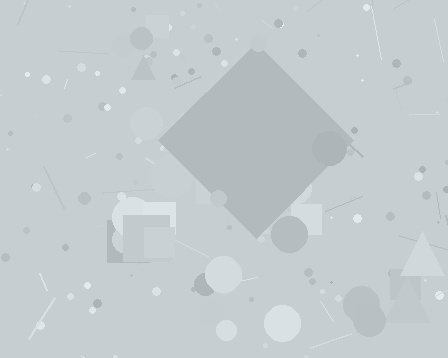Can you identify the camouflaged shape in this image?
The camouflaged shape is a diamond.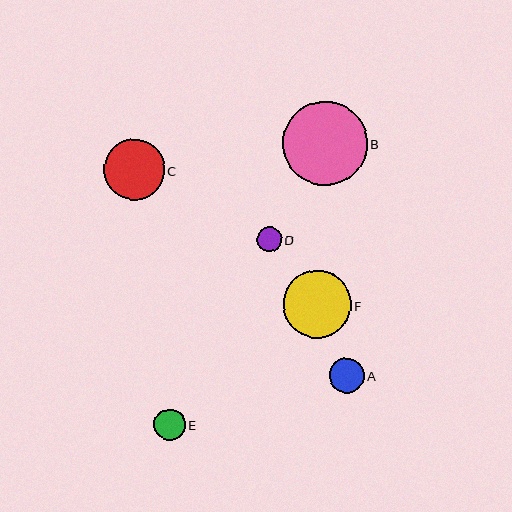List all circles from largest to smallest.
From largest to smallest: B, F, C, A, E, D.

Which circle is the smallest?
Circle D is the smallest with a size of approximately 25 pixels.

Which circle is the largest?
Circle B is the largest with a size of approximately 85 pixels.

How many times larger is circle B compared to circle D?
Circle B is approximately 3.4 times the size of circle D.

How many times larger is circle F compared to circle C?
Circle F is approximately 1.1 times the size of circle C.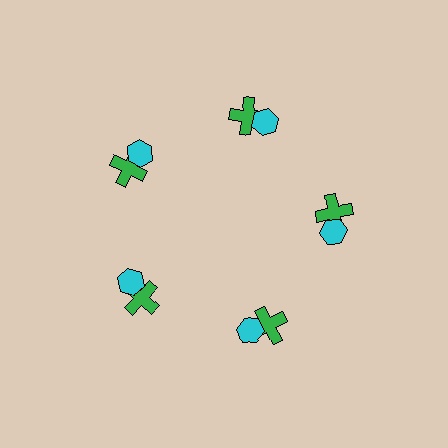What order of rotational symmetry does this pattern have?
This pattern has 5-fold rotational symmetry.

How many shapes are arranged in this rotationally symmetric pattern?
There are 10 shapes, arranged in 5 groups of 2.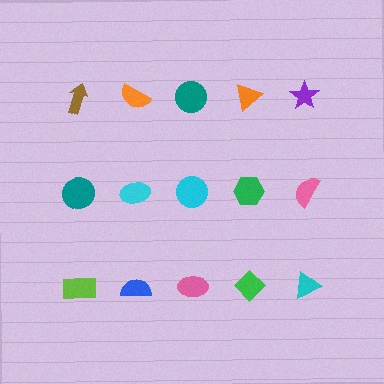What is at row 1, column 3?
A teal circle.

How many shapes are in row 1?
5 shapes.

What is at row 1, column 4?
An orange triangle.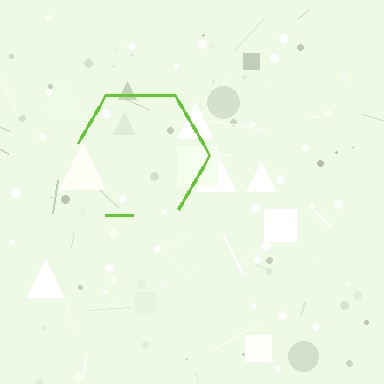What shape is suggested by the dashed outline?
The dashed outline suggests a hexagon.